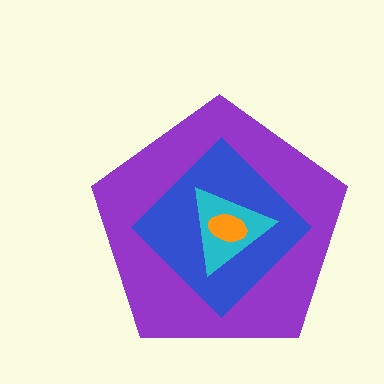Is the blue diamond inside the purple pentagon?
Yes.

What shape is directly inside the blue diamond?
The cyan triangle.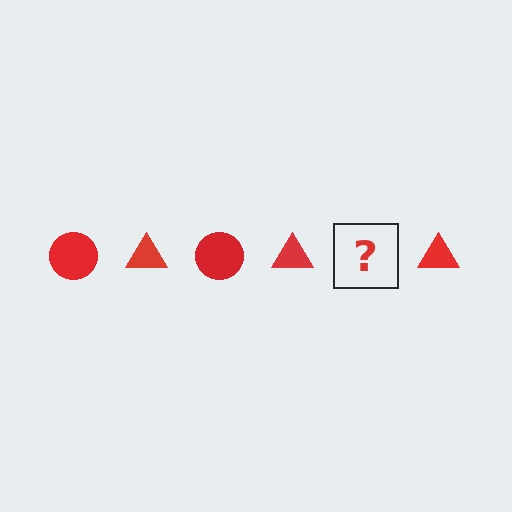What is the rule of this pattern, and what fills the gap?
The rule is that the pattern cycles through circle, triangle shapes in red. The gap should be filled with a red circle.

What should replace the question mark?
The question mark should be replaced with a red circle.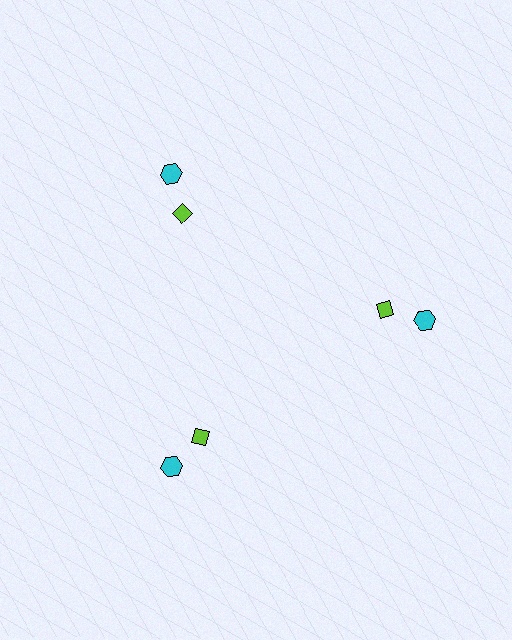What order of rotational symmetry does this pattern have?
This pattern has 3-fold rotational symmetry.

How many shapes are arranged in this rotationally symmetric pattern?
There are 6 shapes, arranged in 3 groups of 2.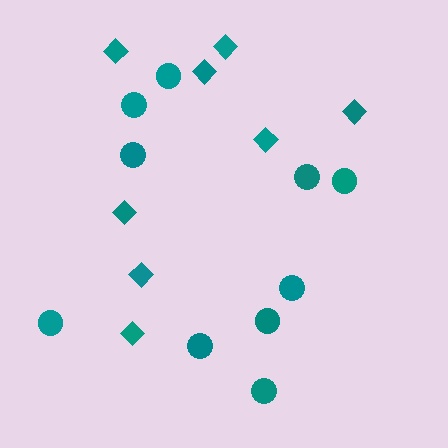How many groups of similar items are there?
There are 2 groups: one group of circles (10) and one group of diamonds (8).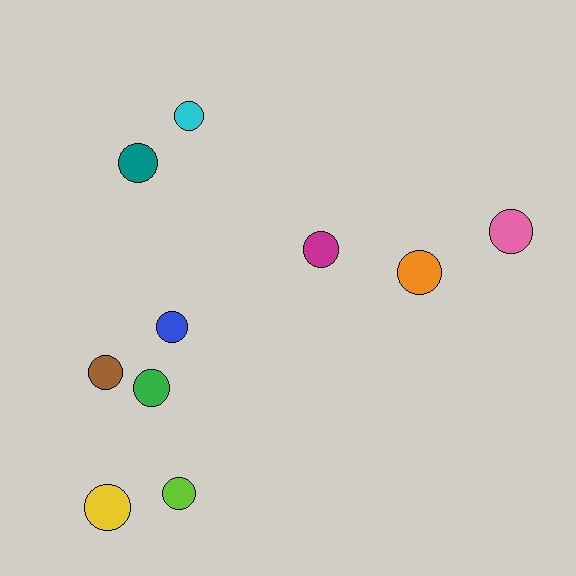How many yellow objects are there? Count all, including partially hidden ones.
There is 1 yellow object.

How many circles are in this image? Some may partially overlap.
There are 10 circles.